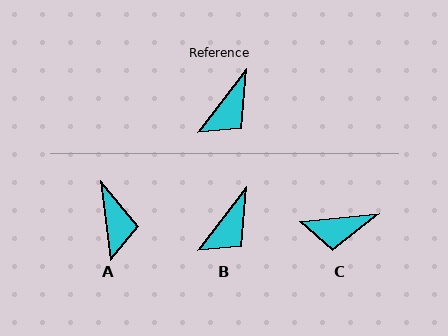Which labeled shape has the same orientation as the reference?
B.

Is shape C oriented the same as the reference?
No, it is off by about 46 degrees.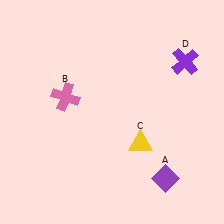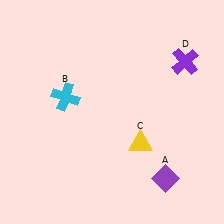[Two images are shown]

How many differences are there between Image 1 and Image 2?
There is 1 difference between the two images.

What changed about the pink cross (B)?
In Image 1, B is pink. In Image 2, it changed to cyan.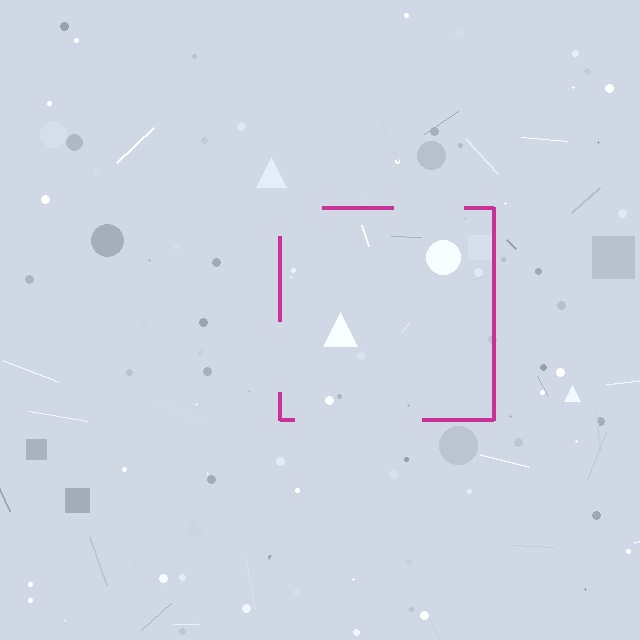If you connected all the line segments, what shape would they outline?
They would outline a square.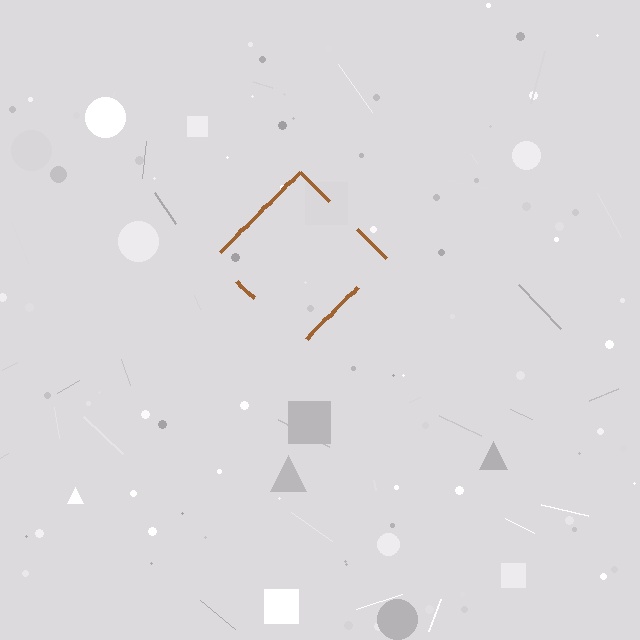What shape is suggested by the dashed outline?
The dashed outline suggests a diamond.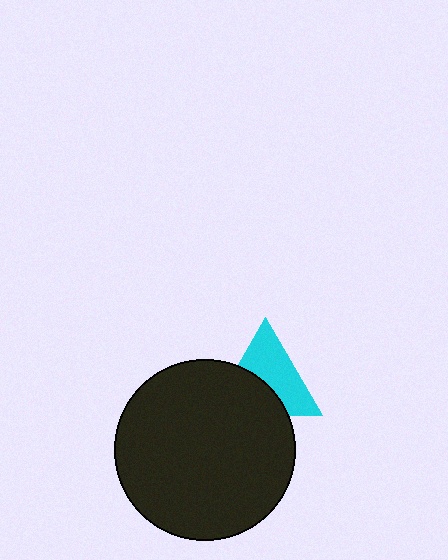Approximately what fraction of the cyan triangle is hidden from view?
Roughly 42% of the cyan triangle is hidden behind the black circle.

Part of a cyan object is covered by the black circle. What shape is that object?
It is a triangle.